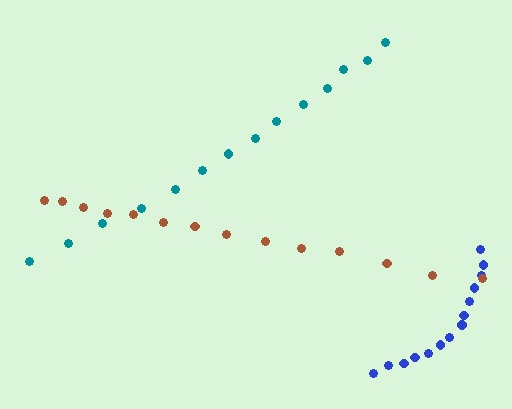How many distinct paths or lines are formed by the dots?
There are 3 distinct paths.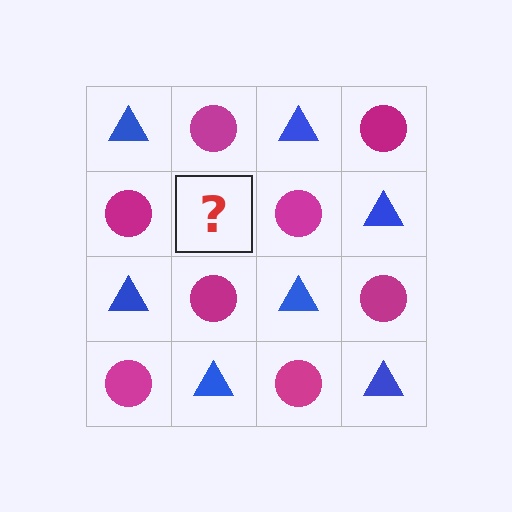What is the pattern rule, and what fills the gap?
The rule is that it alternates blue triangle and magenta circle in a checkerboard pattern. The gap should be filled with a blue triangle.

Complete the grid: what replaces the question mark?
The question mark should be replaced with a blue triangle.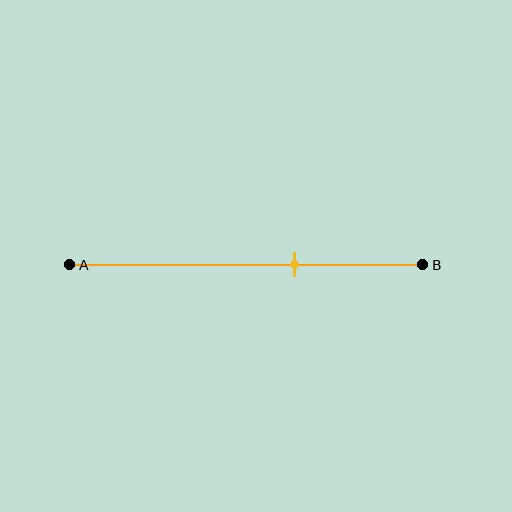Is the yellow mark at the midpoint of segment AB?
No, the mark is at about 65% from A, not at the 50% midpoint.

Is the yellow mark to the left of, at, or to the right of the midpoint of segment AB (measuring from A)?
The yellow mark is to the right of the midpoint of segment AB.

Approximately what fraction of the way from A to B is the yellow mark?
The yellow mark is approximately 65% of the way from A to B.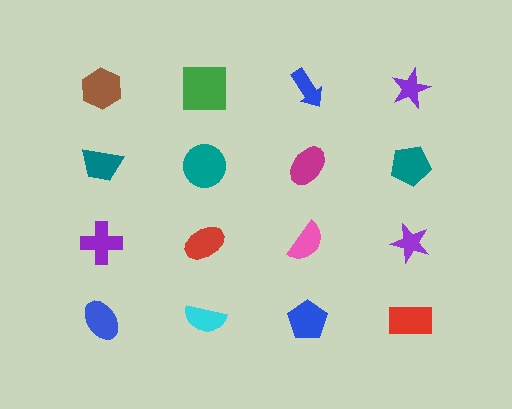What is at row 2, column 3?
A magenta ellipse.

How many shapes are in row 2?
4 shapes.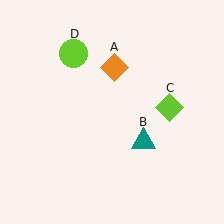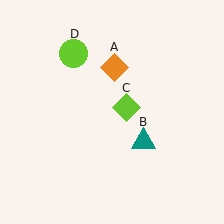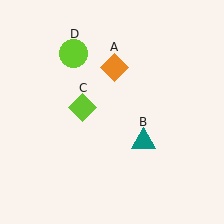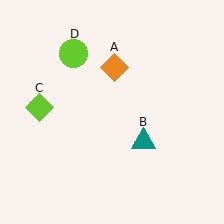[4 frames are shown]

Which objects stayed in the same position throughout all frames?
Orange diamond (object A) and teal triangle (object B) and lime circle (object D) remained stationary.